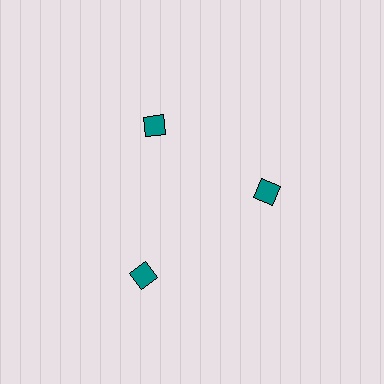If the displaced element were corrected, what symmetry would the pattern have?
It would have 3-fold rotational symmetry — the pattern would map onto itself every 120 degrees.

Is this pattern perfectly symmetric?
No. The 3 teal squares are arranged in a ring, but one element near the 7 o'clock position is pushed outward from the center, breaking the 3-fold rotational symmetry.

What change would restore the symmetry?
The symmetry would be restored by moving it inward, back onto the ring so that all 3 squares sit at equal angles and equal distance from the center.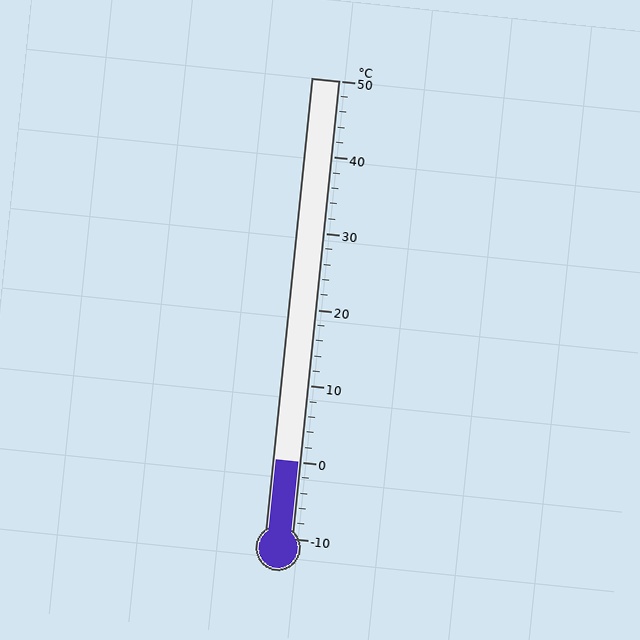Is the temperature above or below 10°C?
The temperature is below 10°C.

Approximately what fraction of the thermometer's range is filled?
The thermometer is filled to approximately 15% of its range.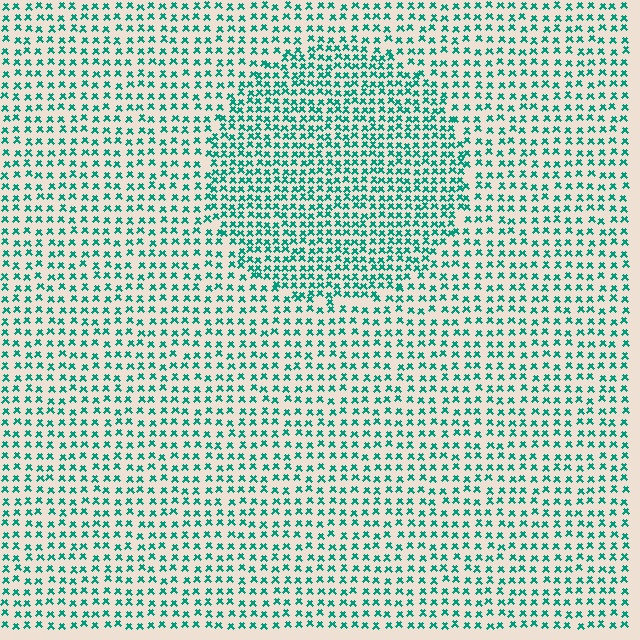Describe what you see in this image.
The image contains small teal elements arranged at two different densities. A circle-shaped region is visible where the elements are more densely packed than the surrounding area.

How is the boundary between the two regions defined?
The boundary is defined by a change in element density (approximately 1.6x ratio). All elements are the same color, size, and shape.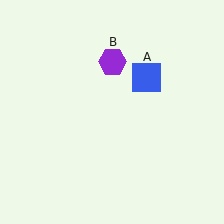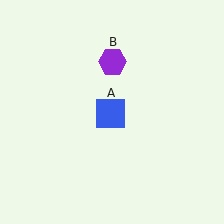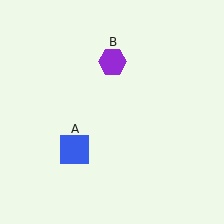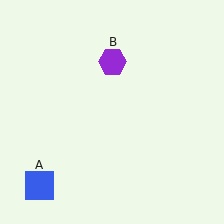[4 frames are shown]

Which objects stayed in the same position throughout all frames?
Purple hexagon (object B) remained stationary.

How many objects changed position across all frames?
1 object changed position: blue square (object A).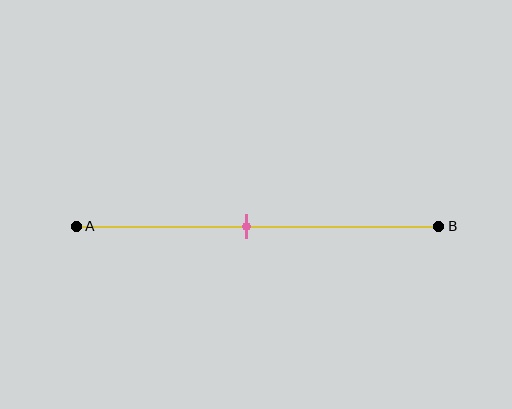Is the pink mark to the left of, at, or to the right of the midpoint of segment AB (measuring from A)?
The pink mark is to the left of the midpoint of segment AB.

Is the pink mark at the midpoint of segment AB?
No, the mark is at about 45% from A, not at the 50% midpoint.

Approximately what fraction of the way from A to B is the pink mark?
The pink mark is approximately 45% of the way from A to B.